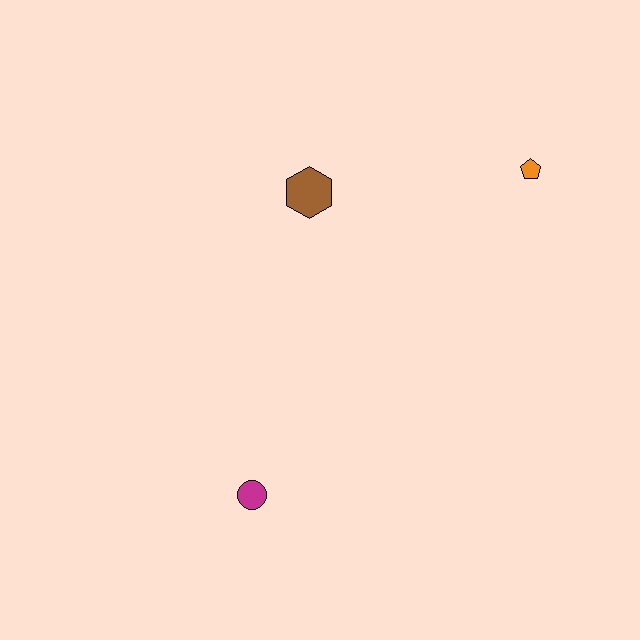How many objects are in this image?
There are 3 objects.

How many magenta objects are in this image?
There is 1 magenta object.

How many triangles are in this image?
There are no triangles.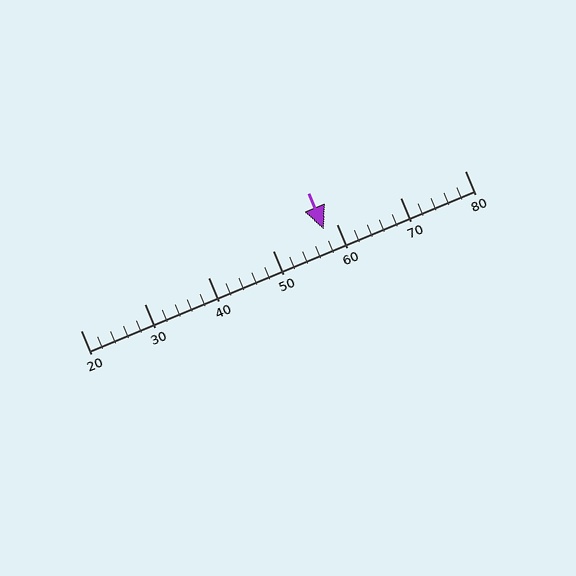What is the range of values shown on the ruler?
The ruler shows values from 20 to 80.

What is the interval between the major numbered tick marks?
The major tick marks are spaced 10 units apart.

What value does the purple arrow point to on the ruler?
The purple arrow points to approximately 58.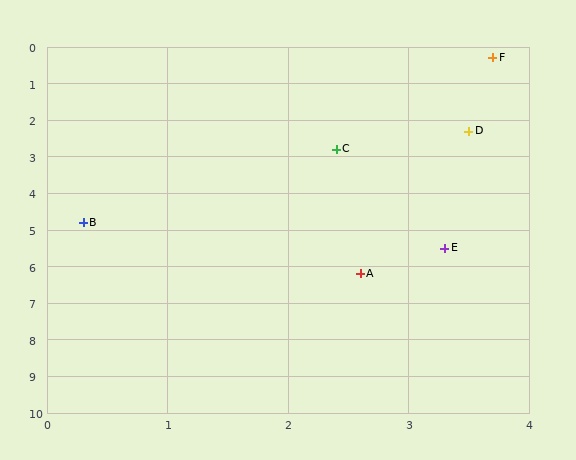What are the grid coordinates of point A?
Point A is at approximately (2.6, 6.2).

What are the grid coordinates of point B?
Point B is at approximately (0.3, 4.8).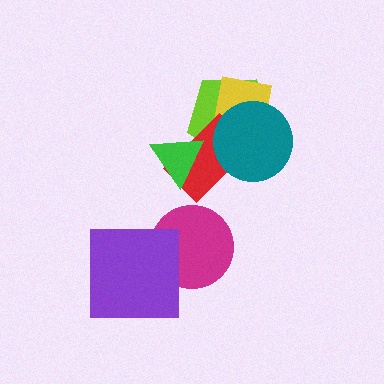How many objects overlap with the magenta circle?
1 object overlaps with the magenta circle.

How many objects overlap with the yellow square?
3 objects overlap with the yellow square.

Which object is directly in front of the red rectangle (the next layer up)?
The green triangle is directly in front of the red rectangle.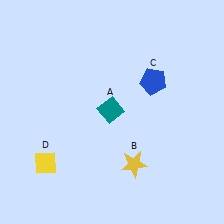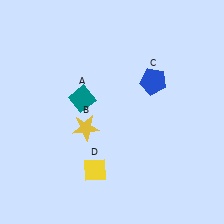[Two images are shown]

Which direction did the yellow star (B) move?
The yellow star (B) moved left.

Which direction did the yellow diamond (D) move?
The yellow diamond (D) moved right.